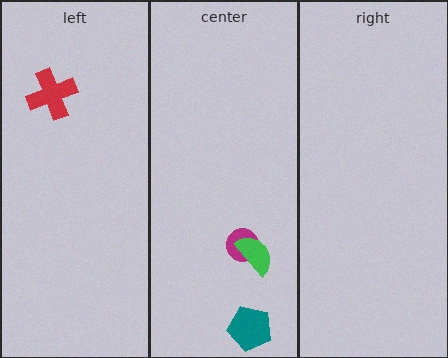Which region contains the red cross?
The left region.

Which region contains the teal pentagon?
The center region.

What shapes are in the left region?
The red cross.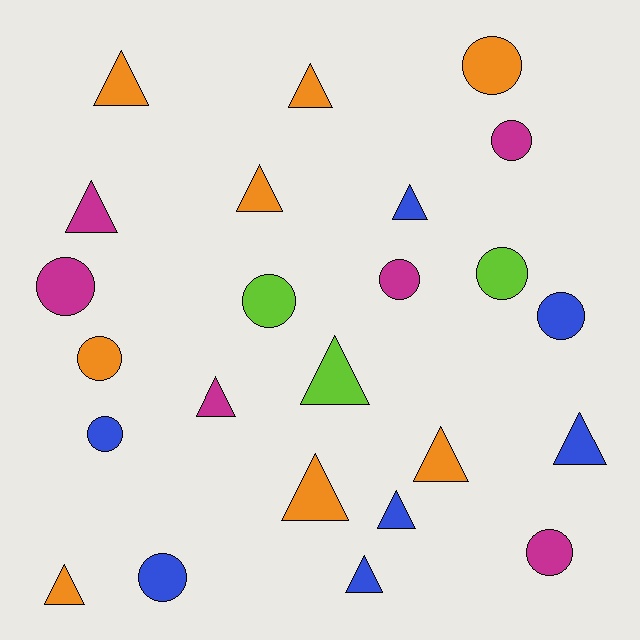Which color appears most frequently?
Orange, with 8 objects.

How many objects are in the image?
There are 24 objects.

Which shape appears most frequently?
Triangle, with 13 objects.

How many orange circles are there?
There are 2 orange circles.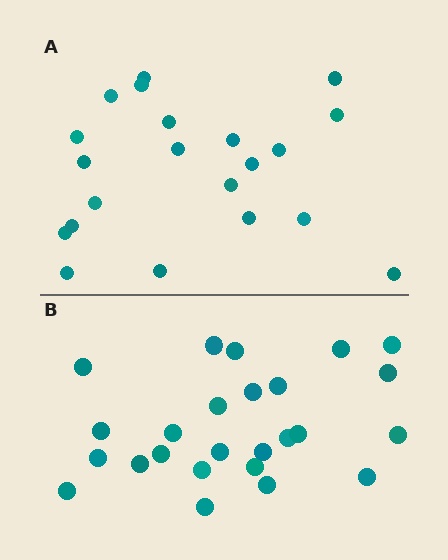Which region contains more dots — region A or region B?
Region B (the bottom region) has more dots.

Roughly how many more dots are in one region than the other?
Region B has about 4 more dots than region A.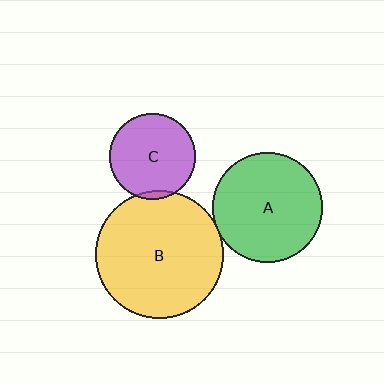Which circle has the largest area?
Circle B (yellow).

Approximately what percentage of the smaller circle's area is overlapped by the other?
Approximately 5%.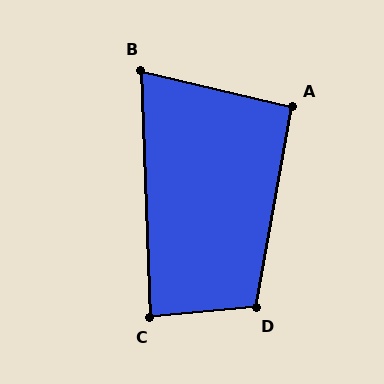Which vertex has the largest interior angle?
D, at approximately 105 degrees.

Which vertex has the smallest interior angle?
B, at approximately 75 degrees.